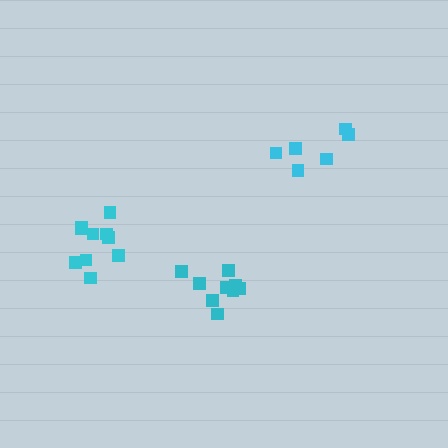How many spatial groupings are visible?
There are 3 spatial groupings.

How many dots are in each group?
Group 1: 6 dots, Group 2: 9 dots, Group 3: 10 dots (25 total).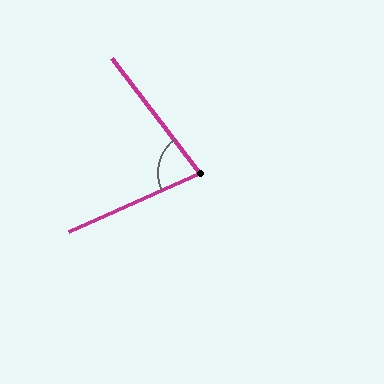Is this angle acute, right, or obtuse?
It is acute.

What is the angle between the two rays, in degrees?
Approximately 77 degrees.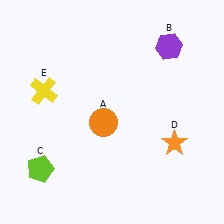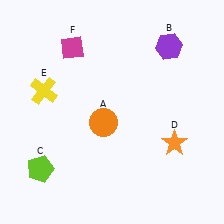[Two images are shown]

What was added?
A magenta diamond (F) was added in Image 2.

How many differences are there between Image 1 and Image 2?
There is 1 difference between the two images.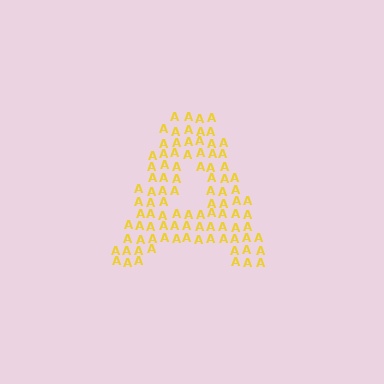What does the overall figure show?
The overall figure shows the letter A.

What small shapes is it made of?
It is made of small letter A's.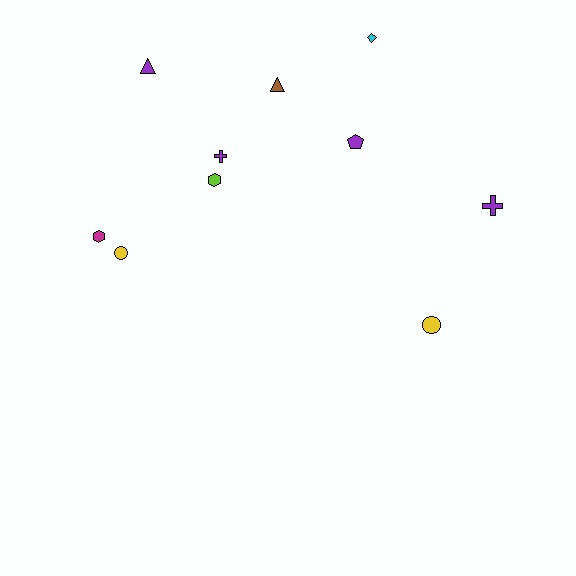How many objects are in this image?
There are 10 objects.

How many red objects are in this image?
There are no red objects.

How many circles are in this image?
There are 2 circles.